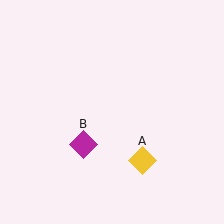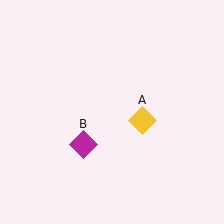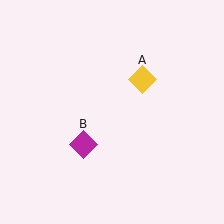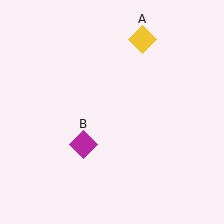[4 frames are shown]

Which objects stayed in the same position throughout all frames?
Magenta diamond (object B) remained stationary.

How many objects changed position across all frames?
1 object changed position: yellow diamond (object A).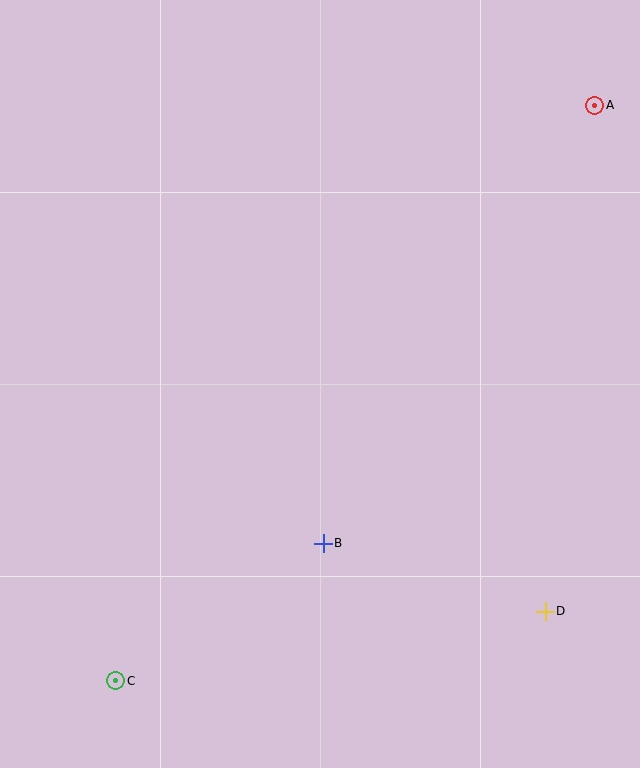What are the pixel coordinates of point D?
Point D is at (545, 611).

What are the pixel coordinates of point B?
Point B is at (323, 543).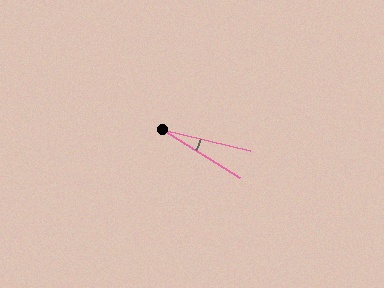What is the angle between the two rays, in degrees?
Approximately 18 degrees.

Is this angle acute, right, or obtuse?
It is acute.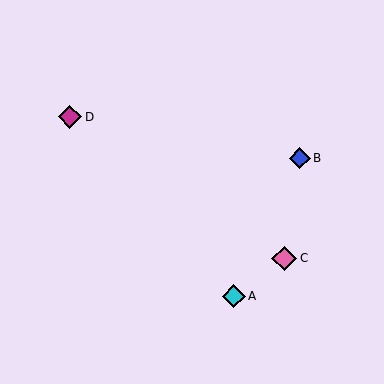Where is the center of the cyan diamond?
The center of the cyan diamond is at (234, 296).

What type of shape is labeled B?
Shape B is a blue diamond.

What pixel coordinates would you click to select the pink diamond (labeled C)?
Click at (284, 259) to select the pink diamond C.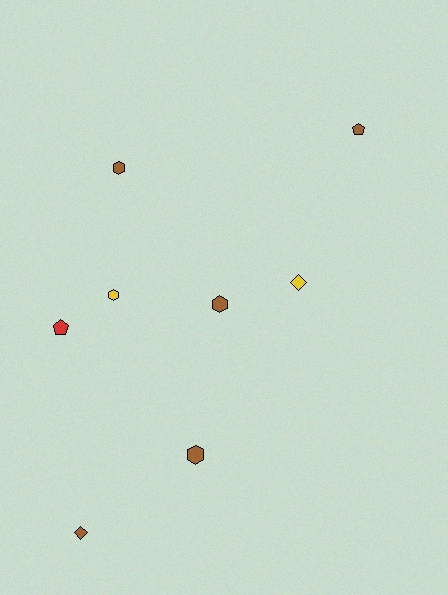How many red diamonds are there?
There are no red diamonds.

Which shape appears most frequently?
Hexagon, with 4 objects.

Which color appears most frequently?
Brown, with 5 objects.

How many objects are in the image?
There are 8 objects.